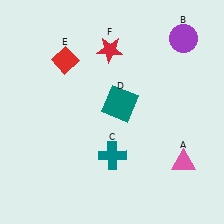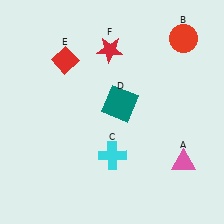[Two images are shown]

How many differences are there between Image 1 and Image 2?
There are 2 differences between the two images.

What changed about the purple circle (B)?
In Image 1, B is purple. In Image 2, it changed to red.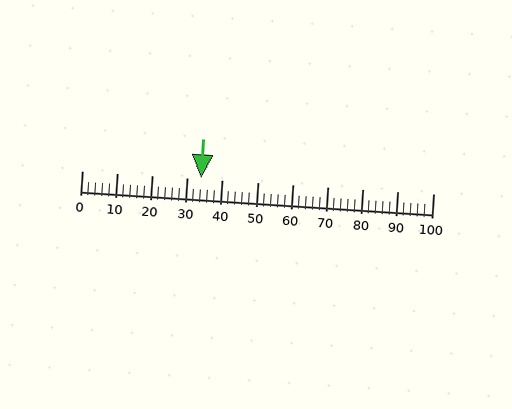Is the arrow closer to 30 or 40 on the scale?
The arrow is closer to 30.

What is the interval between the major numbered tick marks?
The major tick marks are spaced 10 units apart.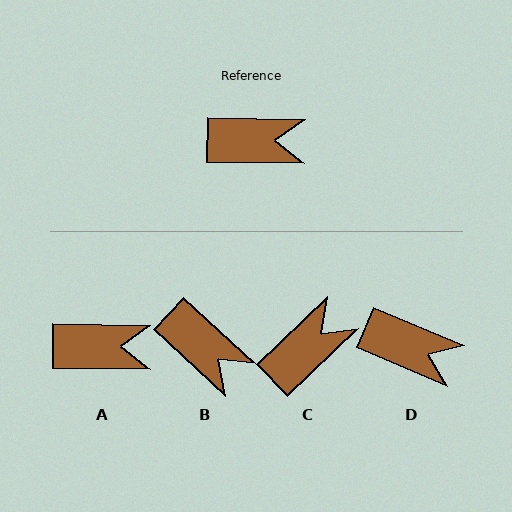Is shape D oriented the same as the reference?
No, it is off by about 22 degrees.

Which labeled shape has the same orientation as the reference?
A.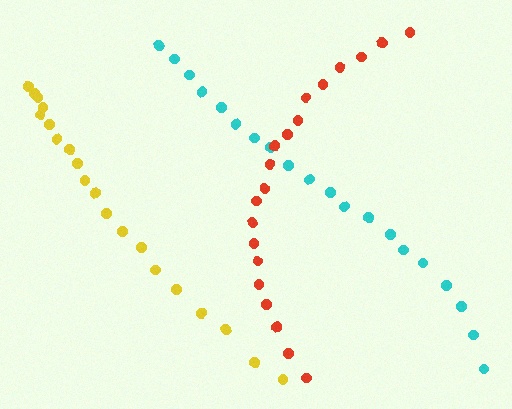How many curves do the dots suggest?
There are 3 distinct paths.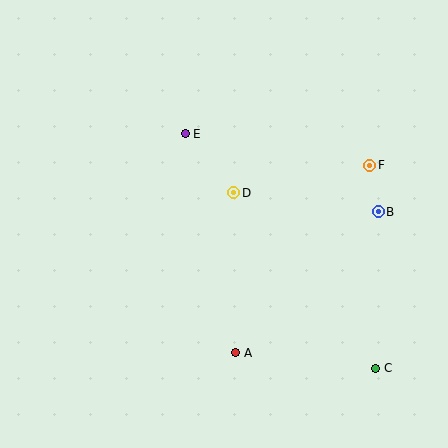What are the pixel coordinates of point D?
Point D is at (234, 193).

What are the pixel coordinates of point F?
Point F is at (370, 165).